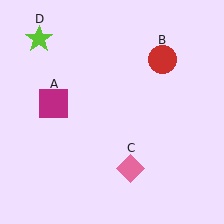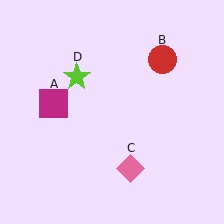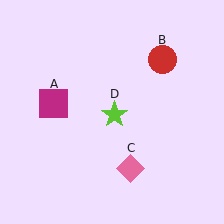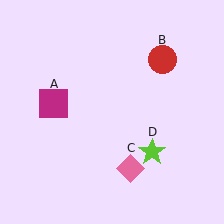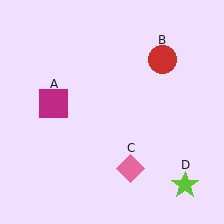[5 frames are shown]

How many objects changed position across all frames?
1 object changed position: lime star (object D).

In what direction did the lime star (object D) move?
The lime star (object D) moved down and to the right.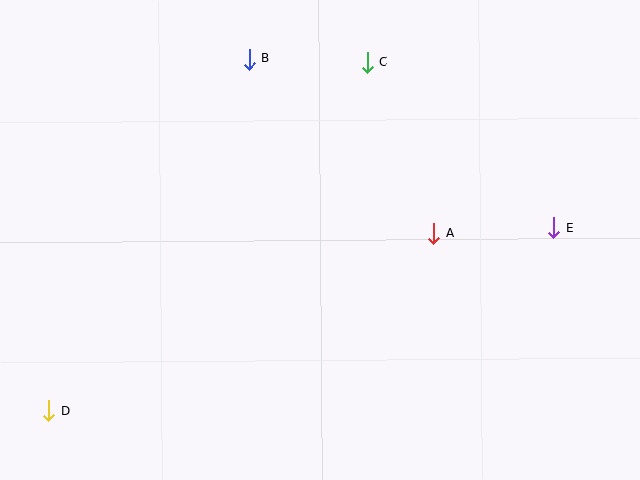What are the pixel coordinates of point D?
Point D is at (49, 411).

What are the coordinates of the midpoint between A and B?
The midpoint between A and B is at (341, 146).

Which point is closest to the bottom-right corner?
Point E is closest to the bottom-right corner.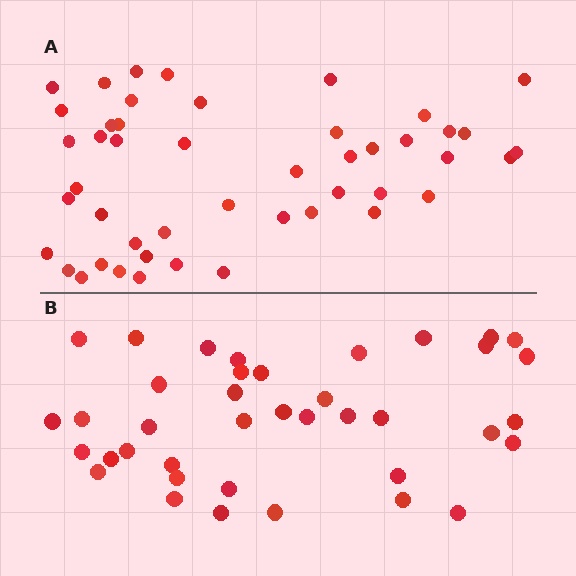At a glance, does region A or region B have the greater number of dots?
Region A (the top region) has more dots.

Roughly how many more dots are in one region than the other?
Region A has roughly 8 or so more dots than region B.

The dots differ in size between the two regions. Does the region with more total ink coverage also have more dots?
No. Region B has more total ink coverage because its dots are larger, but region A actually contains more individual dots. Total area can be misleading — the number of items is what matters here.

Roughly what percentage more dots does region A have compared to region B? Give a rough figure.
About 20% more.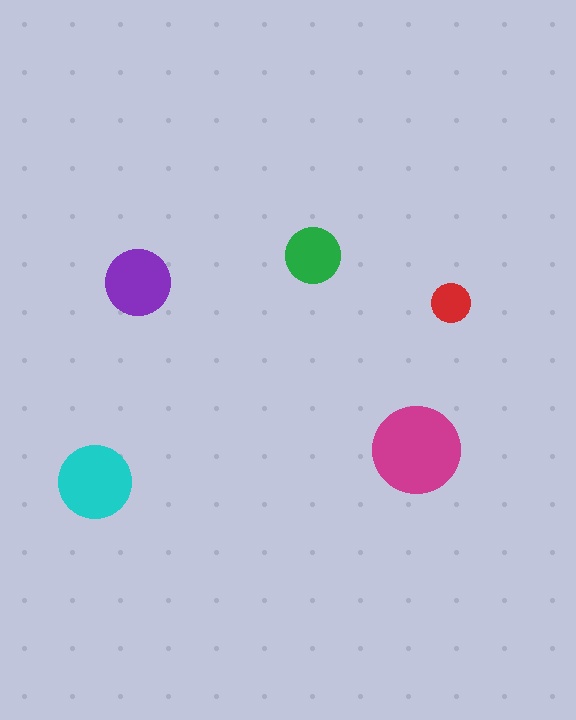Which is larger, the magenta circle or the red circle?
The magenta one.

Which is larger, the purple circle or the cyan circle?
The cyan one.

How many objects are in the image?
There are 5 objects in the image.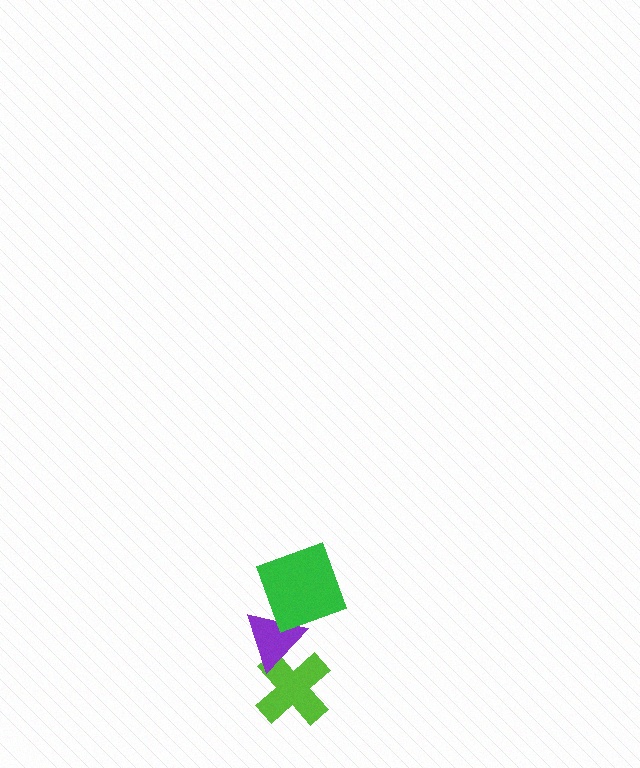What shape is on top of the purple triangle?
The green square is on top of the purple triangle.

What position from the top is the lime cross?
The lime cross is 3rd from the top.